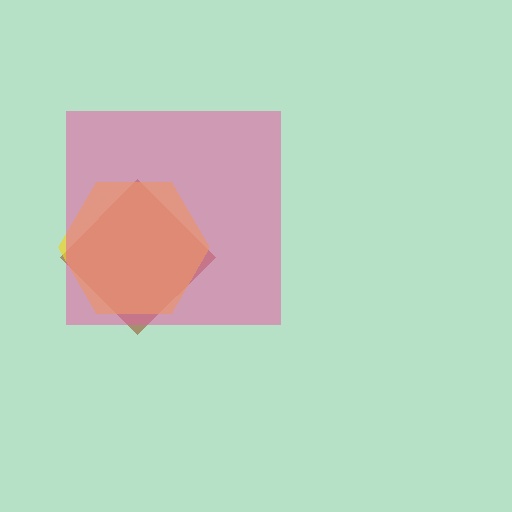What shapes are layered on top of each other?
The layered shapes are: a brown diamond, a yellow hexagon, a pink square.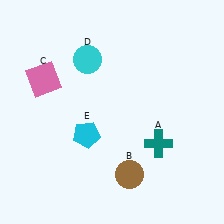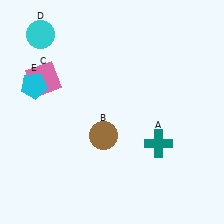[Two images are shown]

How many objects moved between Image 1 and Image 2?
3 objects moved between the two images.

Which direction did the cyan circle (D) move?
The cyan circle (D) moved left.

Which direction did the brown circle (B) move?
The brown circle (B) moved up.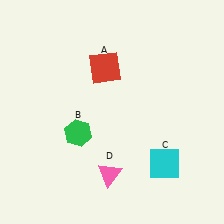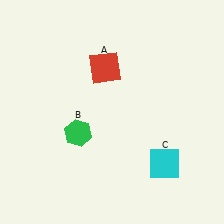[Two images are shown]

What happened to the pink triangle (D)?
The pink triangle (D) was removed in Image 2. It was in the bottom-left area of Image 1.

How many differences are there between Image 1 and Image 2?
There is 1 difference between the two images.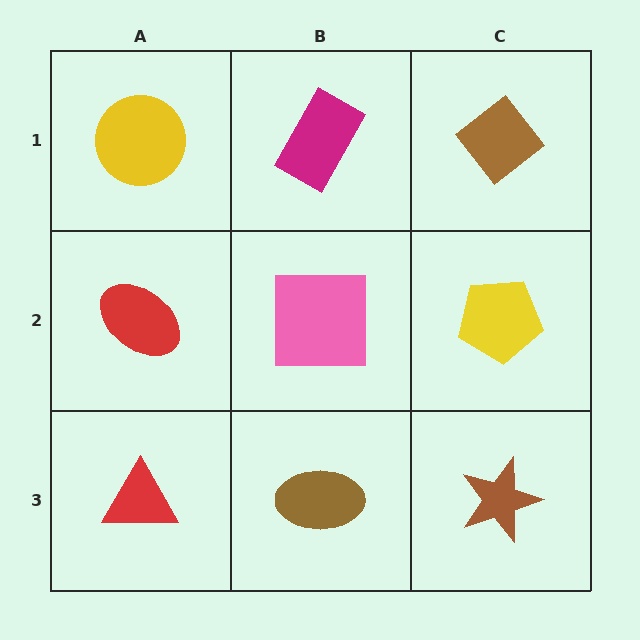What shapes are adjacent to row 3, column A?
A red ellipse (row 2, column A), a brown ellipse (row 3, column B).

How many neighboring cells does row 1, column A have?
2.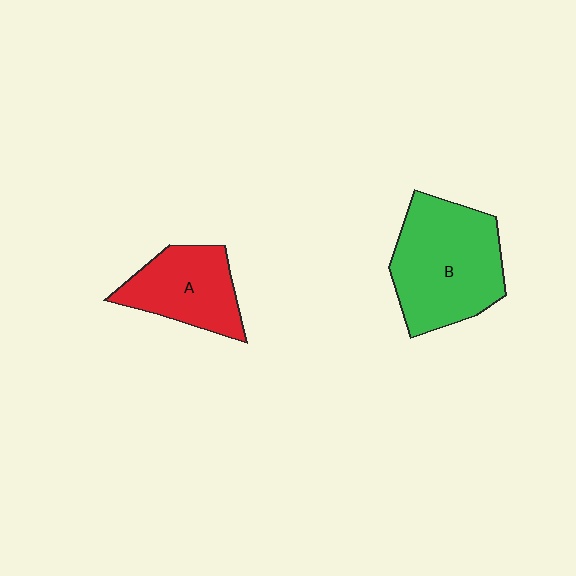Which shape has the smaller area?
Shape A (red).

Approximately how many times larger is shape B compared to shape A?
Approximately 1.5 times.